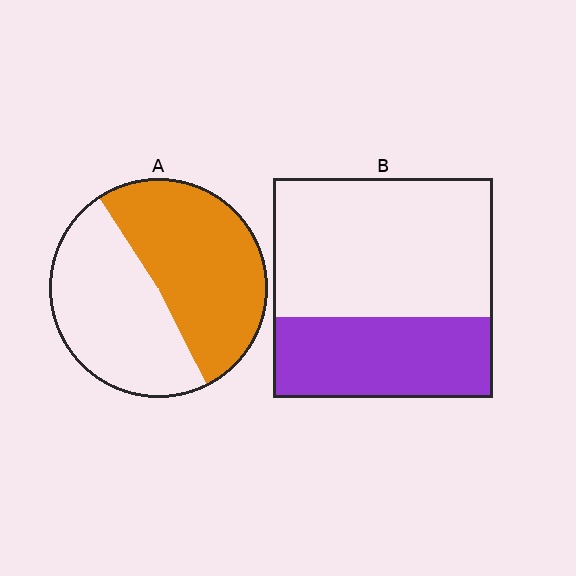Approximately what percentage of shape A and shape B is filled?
A is approximately 50% and B is approximately 35%.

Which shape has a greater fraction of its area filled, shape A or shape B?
Shape A.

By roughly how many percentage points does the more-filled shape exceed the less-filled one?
By roughly 15 percentage points (A over B).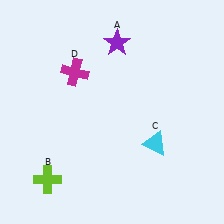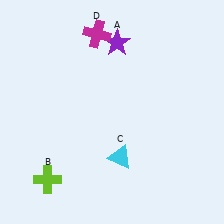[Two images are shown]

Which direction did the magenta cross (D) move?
The magenta cross (D) moved up.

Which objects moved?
The objects that moved are: the cyan triangle (C), the magenta cross (D).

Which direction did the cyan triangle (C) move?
The cyan triangle (C) moved left.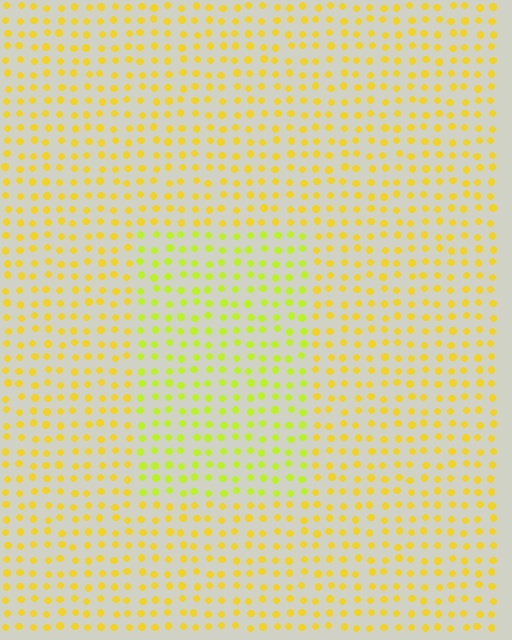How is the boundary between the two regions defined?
The boundary is defined purely by a slight shift in hue (about 26 degrees). Spacing, size, and orientation are identical on both sides.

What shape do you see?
I see a rectangle.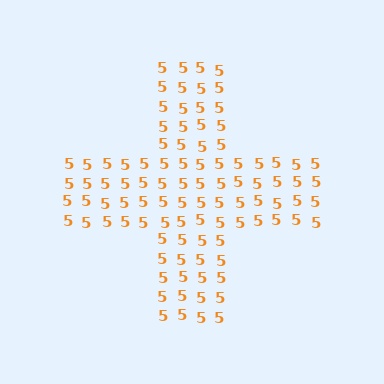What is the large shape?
The large shape is a cross.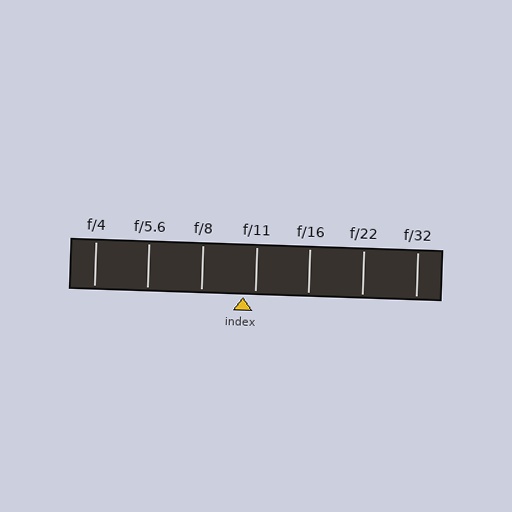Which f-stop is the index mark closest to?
The index mark is closest to f/11.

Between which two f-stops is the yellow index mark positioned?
The index mark is between f/8 and f/11.